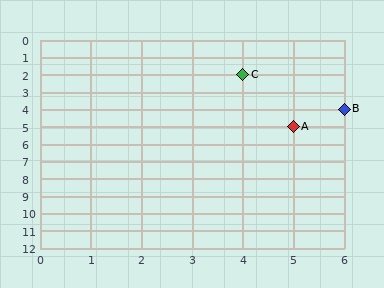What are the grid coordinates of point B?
Point B is at grid coordinates (6, 4).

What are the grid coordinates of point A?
Point A is at grid coordinates (5, 5).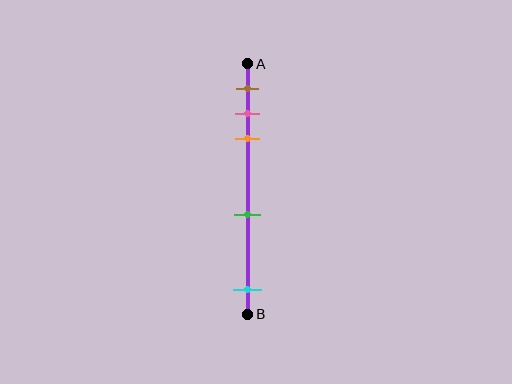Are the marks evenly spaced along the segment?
No, the marks are not evenly spaced.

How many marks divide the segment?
There are 5 marks dividing the segment.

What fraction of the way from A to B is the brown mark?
The brown mark is approximately 10% (0.1) of the way from A to B.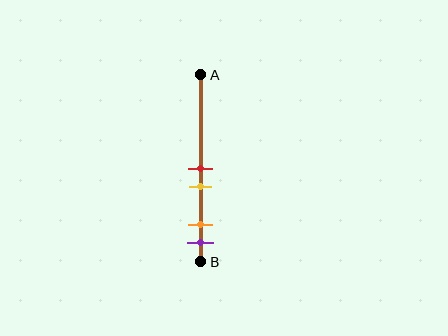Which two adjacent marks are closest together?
The red and yellow marks are the closest adjacent pair.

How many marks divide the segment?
There are 4 marks dividing the segment.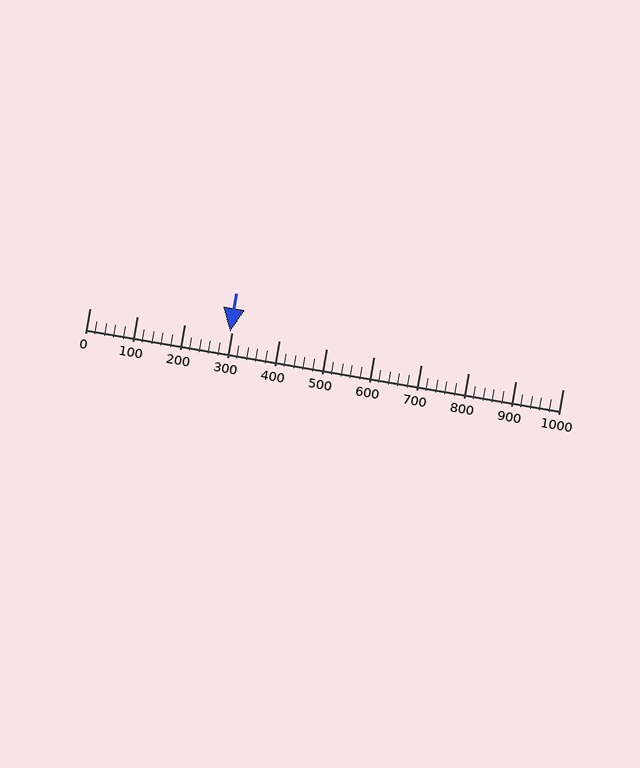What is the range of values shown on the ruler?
The ruler shows values from 0 to 1000.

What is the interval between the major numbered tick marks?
The major tick marks are spaced 100 units apart.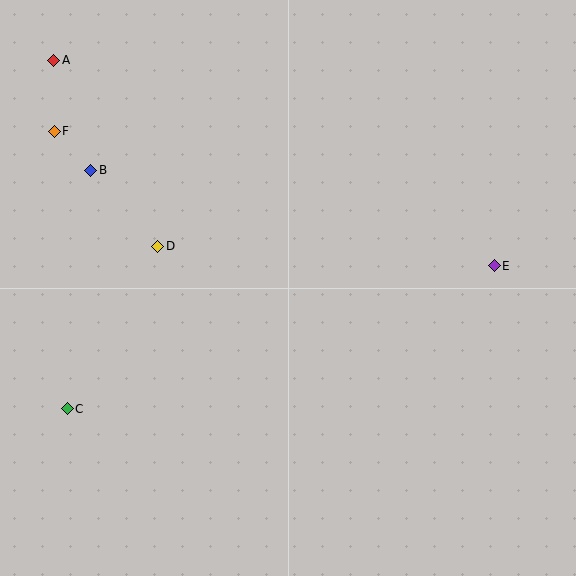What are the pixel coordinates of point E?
Point E is at (494, 266).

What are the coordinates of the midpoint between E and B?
The midpoint between E and B is at (292, 218).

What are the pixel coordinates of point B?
Point B is at (91, 170).